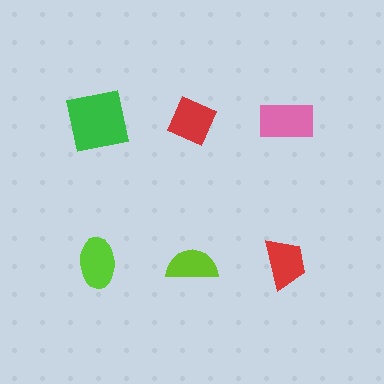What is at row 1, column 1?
A green square.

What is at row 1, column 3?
A pink rectangle.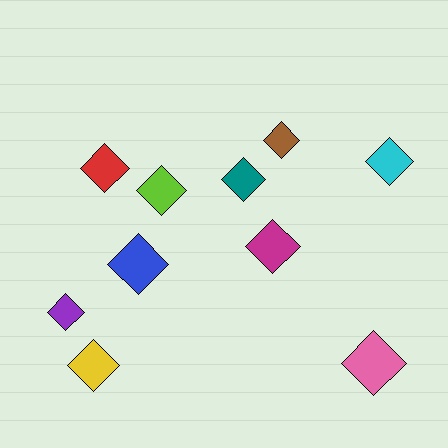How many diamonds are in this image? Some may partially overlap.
There are 10 diamonds.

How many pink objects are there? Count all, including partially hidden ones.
There is 1 pink object.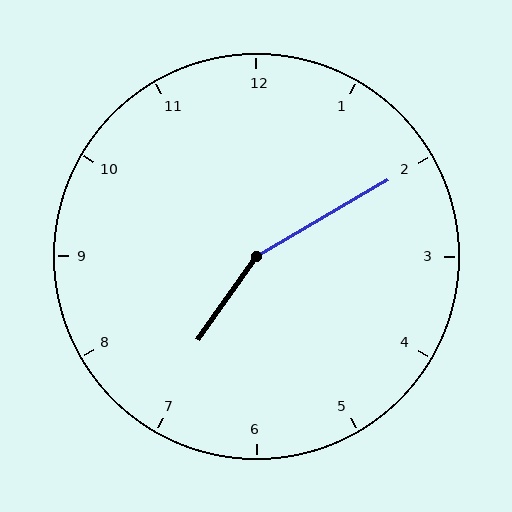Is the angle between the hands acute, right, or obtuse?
It is obtuse.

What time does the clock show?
7:10.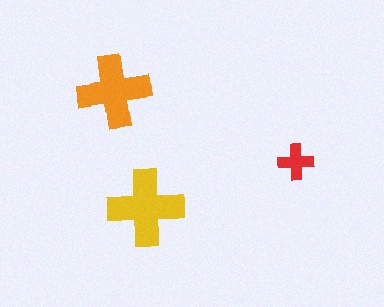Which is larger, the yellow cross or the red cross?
The yellow one.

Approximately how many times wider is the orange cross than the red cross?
About 2 times wider.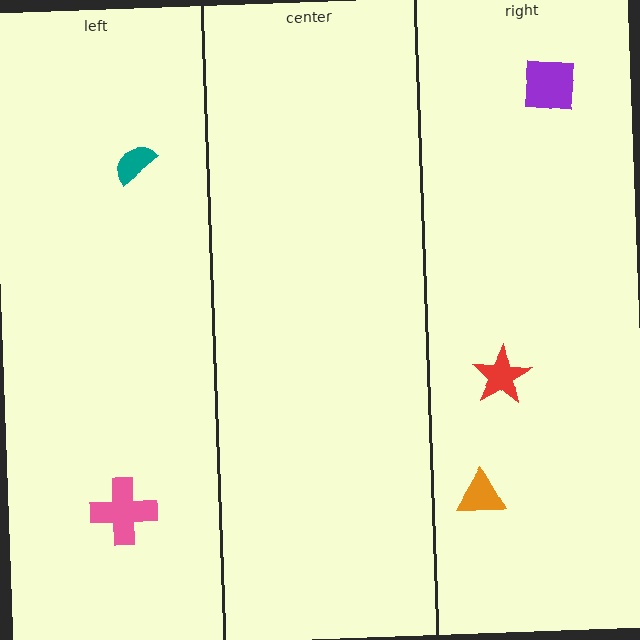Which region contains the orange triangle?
The right region.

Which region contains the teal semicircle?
The left region.